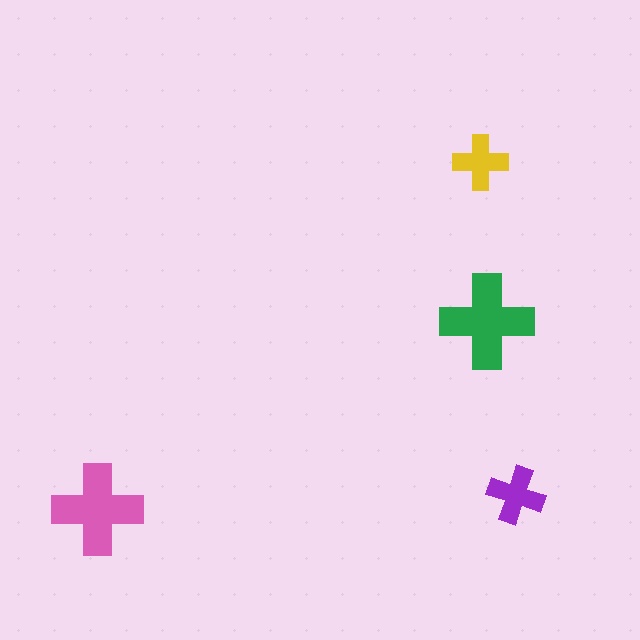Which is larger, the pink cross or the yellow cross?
The pink one.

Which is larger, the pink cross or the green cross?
The green one.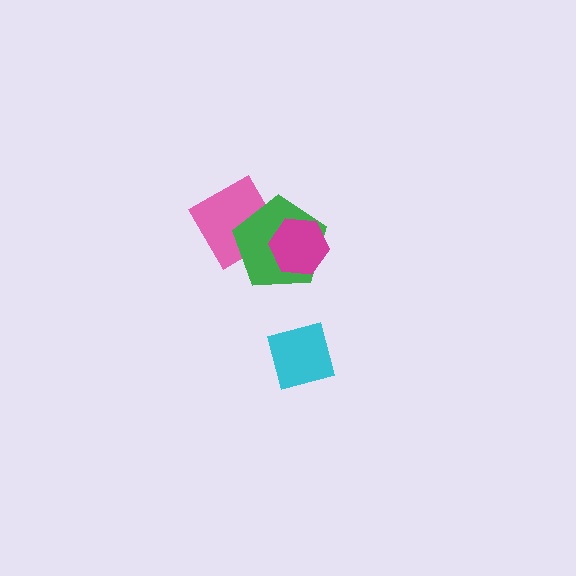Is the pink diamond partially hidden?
Yes, it is partially covered by another shape.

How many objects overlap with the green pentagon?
2 objects overlap with the green pentagon.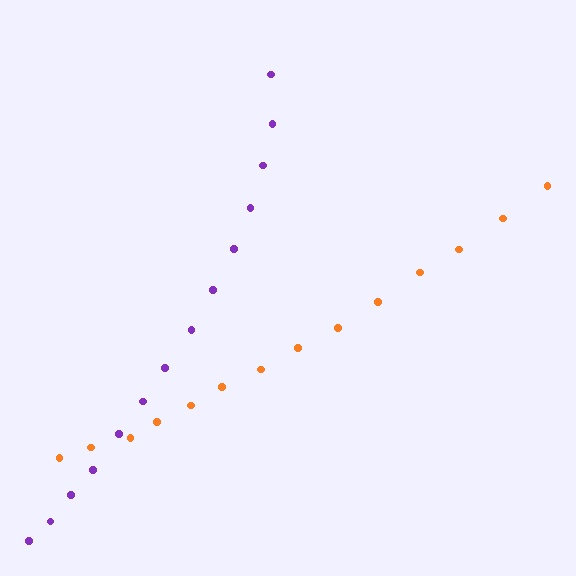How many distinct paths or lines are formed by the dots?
There are 2 distinct paths.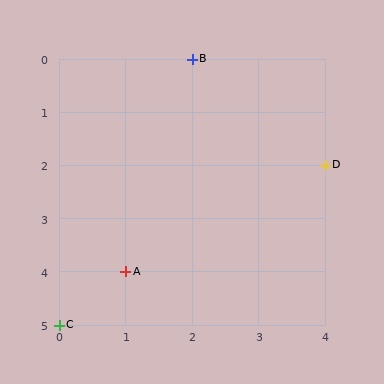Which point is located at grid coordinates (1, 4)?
Point A is at (1, 4).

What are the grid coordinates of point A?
Point A is at grid coordinates (1, 4).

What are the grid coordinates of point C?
Point C is at grid coordinates (0, 5).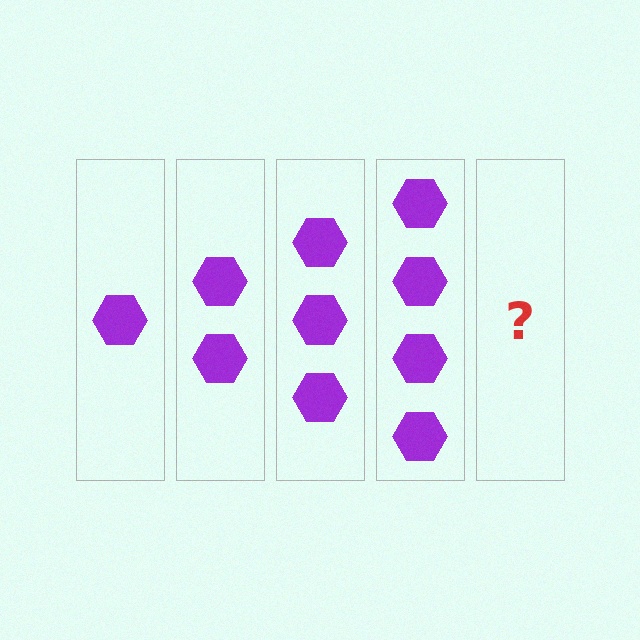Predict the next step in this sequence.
The next step is 5 hexagons.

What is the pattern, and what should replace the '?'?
The pattern is that each step adds one more hexagon. The '?' should be 5 hexagons.